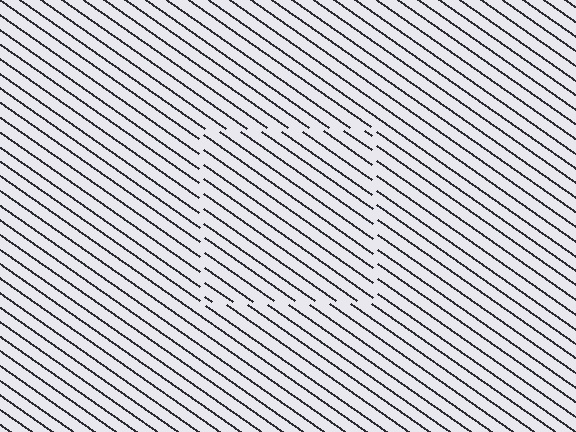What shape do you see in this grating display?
An illusory square. The interior of the shape contains the same grating, shifted by half a period — the contour is defined by the phase discontinuity where line-ends from the inner and outer gratings abut.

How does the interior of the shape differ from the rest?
The interior of the shape contains the same grating, shifted by half a period — the contour is defined by the phase discontinuity where line-ends from the inner and outer gratings abut.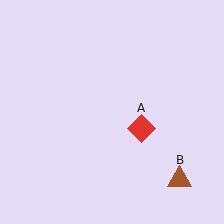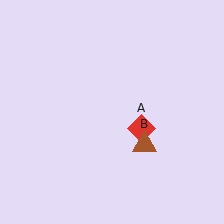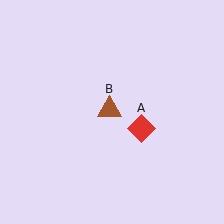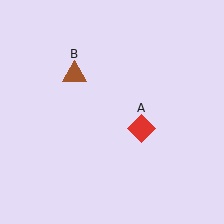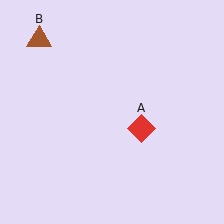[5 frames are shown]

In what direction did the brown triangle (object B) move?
The brown triangle (object B) moved up and to the left.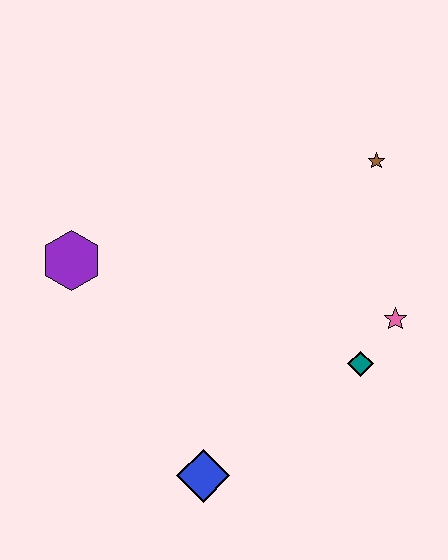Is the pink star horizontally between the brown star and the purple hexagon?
No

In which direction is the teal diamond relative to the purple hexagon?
The teal diamond is to the right of the purple hexagon.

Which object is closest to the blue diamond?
The teal diamond is closest to the blue diamond.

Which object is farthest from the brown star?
The blue diamond is farthest from the brown star.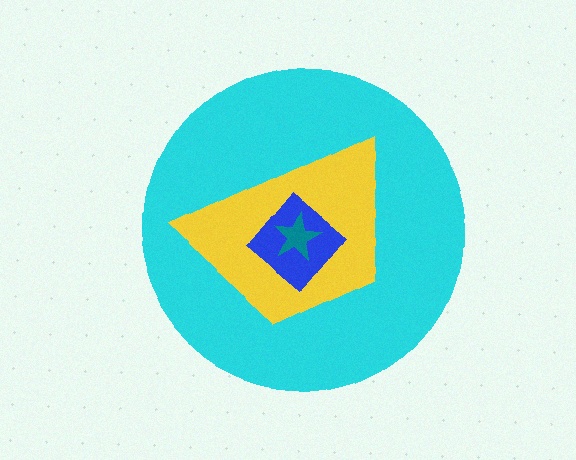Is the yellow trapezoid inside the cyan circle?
Yes.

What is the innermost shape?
The teal star.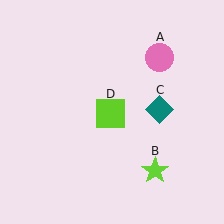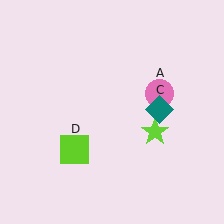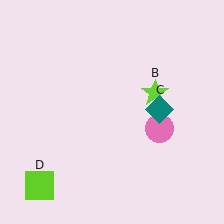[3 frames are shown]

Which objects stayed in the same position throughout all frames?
Teal diamond (object C) remained stationary.